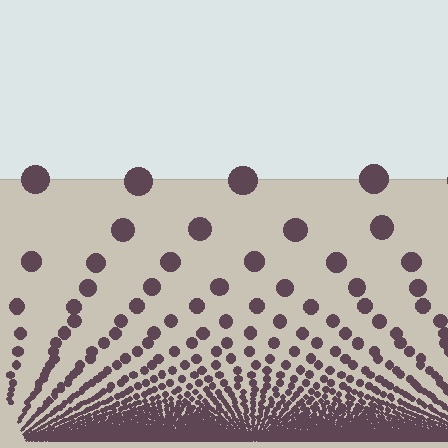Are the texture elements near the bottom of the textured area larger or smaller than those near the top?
Smaller. The gradient is inverted — elements near the bottom are smaller and denser.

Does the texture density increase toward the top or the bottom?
Density increases toward the bottom.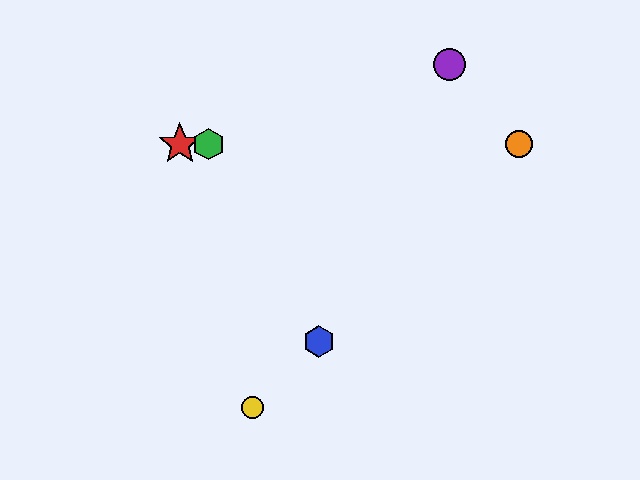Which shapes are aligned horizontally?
The red star, the green hexagon, the orange circle are aligned horizontally.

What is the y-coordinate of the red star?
The red star is at y≈144.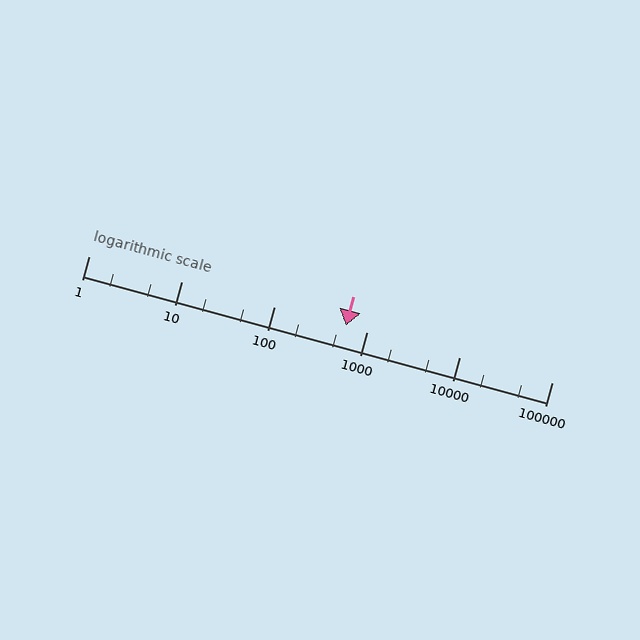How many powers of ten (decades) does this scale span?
The scale spans 5 decades, from 1 to 100000.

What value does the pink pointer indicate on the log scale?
The pointer indicates approximately 590.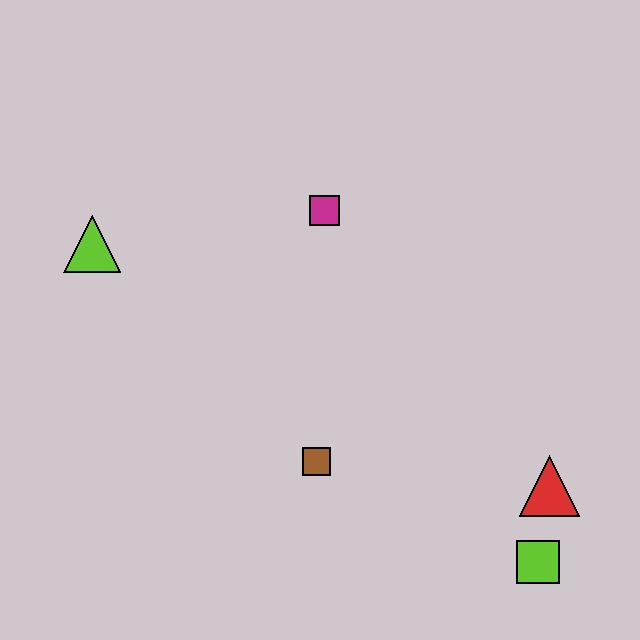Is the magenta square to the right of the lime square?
No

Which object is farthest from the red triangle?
The lime triangle is farthest from the red triangle.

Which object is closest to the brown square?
The red triangle is closest to the brown square.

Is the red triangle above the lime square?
Yes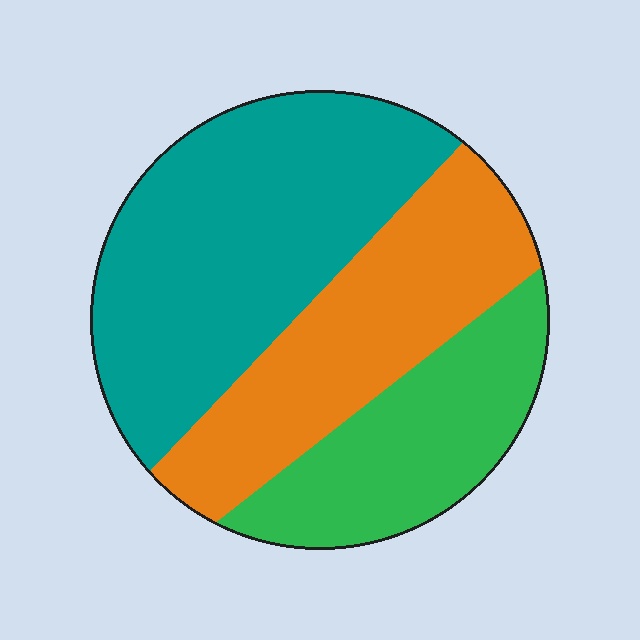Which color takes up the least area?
Green, at roughly 25%.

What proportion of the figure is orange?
Orange covers about 30% of the figure.